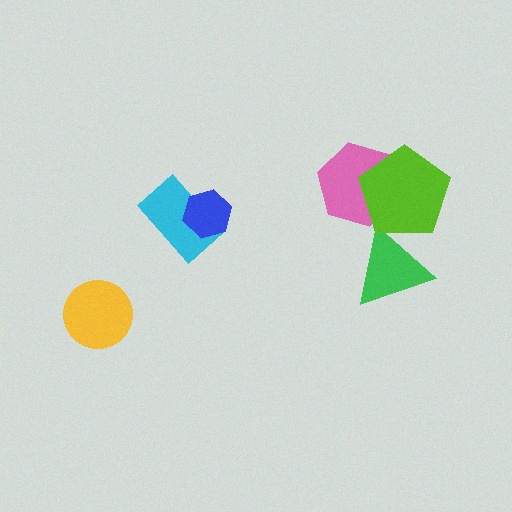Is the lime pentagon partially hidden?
No, no other shape covers it.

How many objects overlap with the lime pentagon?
2 objects overlap with the lime pentagon.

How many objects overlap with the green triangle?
1 object overlaps with the green triangle.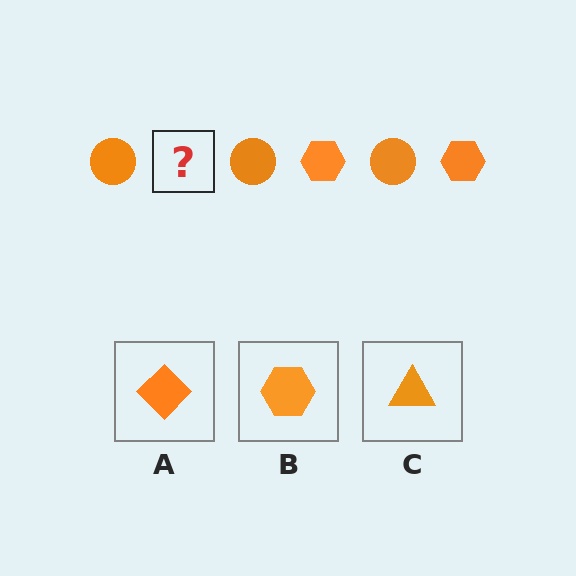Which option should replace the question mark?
Option B.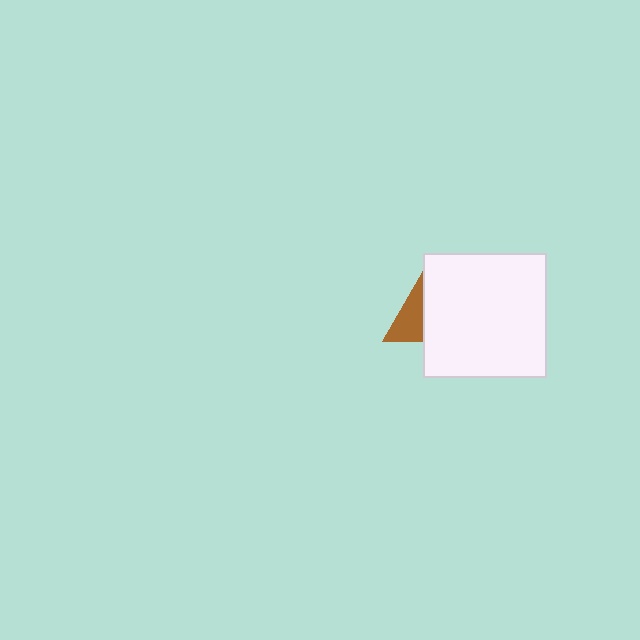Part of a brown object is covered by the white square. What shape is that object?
It is a triangle.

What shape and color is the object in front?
The object in front is a white square.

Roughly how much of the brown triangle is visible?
A small part of it is visible (roughly 37%).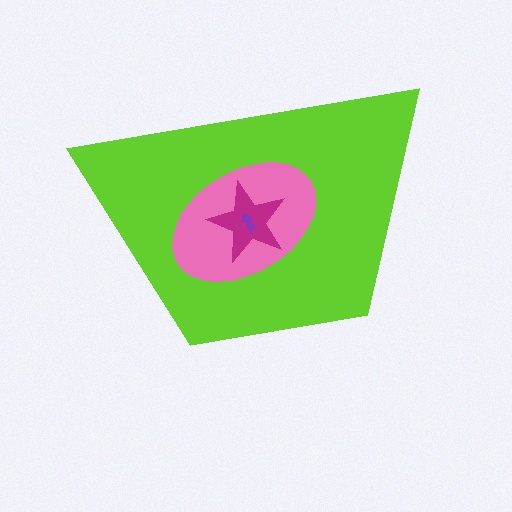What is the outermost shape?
The lime trapezoid.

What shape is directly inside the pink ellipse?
The magenta star.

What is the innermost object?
The purple arrow.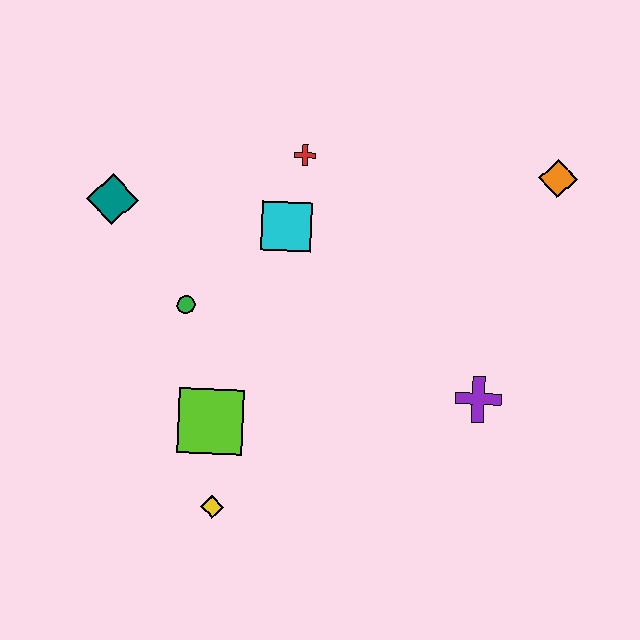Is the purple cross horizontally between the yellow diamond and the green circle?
No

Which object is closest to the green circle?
The lime square is closest to the green circle.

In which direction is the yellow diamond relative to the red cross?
The yellow diamond is below the red cross.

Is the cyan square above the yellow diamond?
Yes